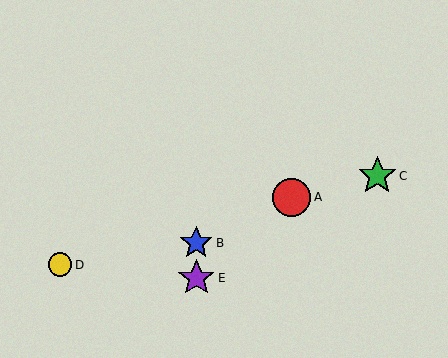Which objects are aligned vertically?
Objects B, E are aligned vertically.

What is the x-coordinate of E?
Object E is at x≈196.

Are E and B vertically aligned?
Yes, both are at x≈196.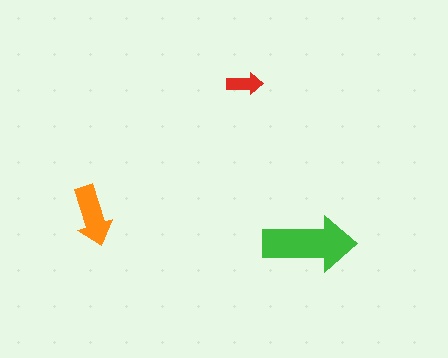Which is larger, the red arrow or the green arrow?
The green one.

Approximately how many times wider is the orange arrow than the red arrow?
About 1.5 times wider.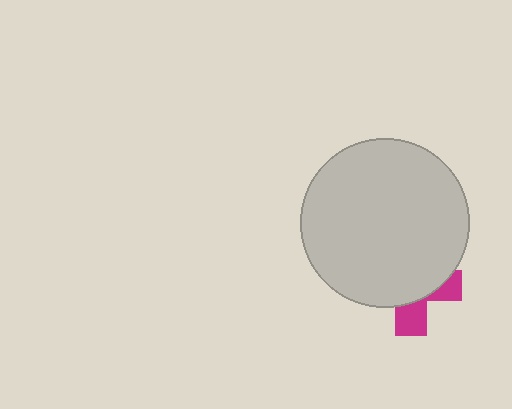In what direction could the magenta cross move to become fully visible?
The magenta cross could move down. That would shift it out from behind the light gray circle entirely.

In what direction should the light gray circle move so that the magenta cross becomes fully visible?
The light gray circle should move up. That is the shortest direction to clear the overlap and leave the magenta cross fully visible.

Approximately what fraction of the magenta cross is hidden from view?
Roughly 69% of the magenta cross is hidden behind the light gray circle.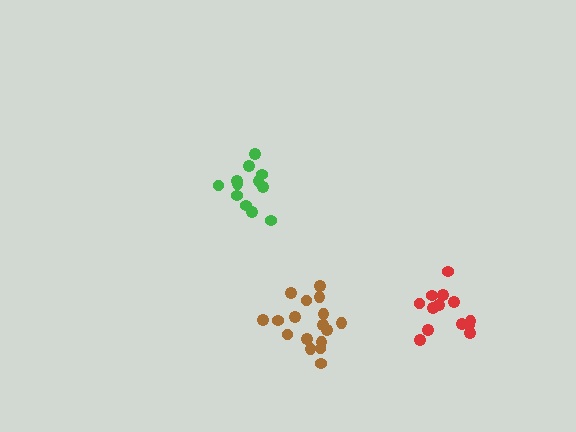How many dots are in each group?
Group 1: 17 dots, Group 2: 12 dots, Group 3: 13 dots (42 total).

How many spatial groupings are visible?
There are 3 spatial groupings.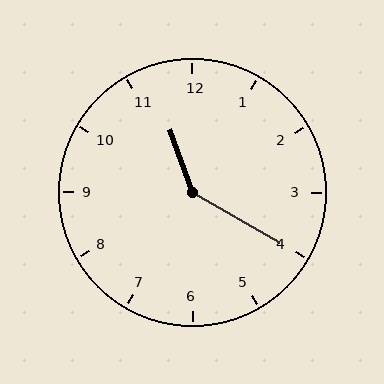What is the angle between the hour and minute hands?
Approximately 140 degrees.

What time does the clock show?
11:20.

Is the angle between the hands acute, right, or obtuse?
It is obtuse.